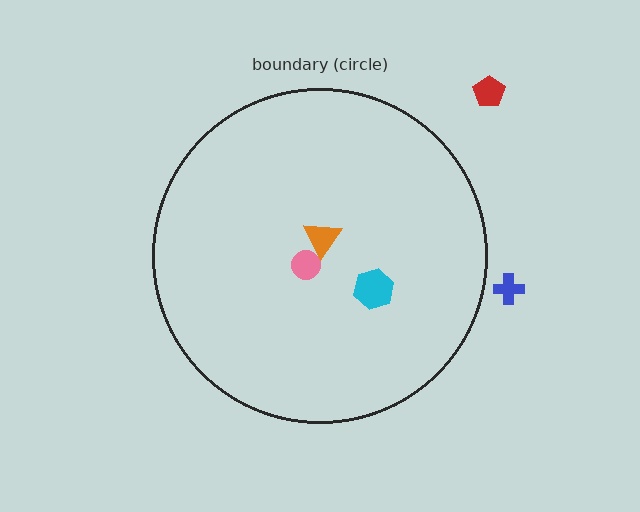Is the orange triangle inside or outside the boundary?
Inside.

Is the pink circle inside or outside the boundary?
Inside.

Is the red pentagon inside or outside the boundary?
Outside.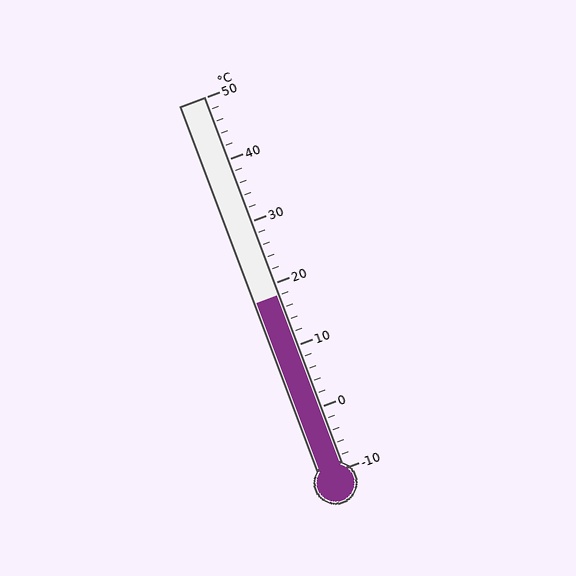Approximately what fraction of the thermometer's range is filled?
The thermometer is filled to approximately 45% of its range.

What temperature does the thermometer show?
The thermometer shows approximately 18°C.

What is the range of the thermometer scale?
The thermometer scale ranges from -10°C to 50°C.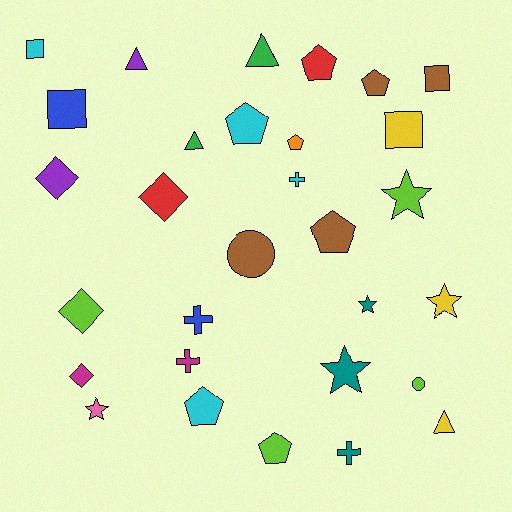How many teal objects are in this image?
There are 3 teal objects.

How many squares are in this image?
There are 4 squares.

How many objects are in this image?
There are 30 objects.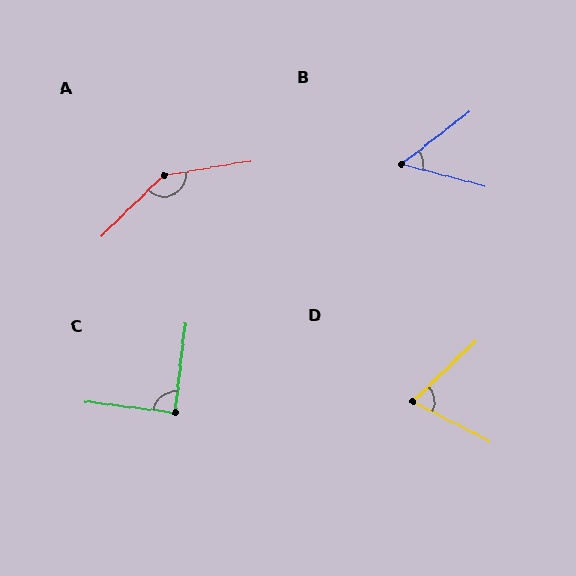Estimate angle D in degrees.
Approximately 72 degrees.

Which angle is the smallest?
B, at approximately 53 degrees.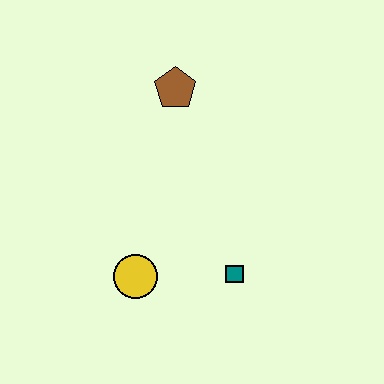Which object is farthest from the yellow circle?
The brown pentagon is farthest from the yellow circle.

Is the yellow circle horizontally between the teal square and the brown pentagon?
No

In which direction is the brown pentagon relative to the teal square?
The brown pentagon is above the teal square.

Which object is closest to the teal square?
The yellow circle is closest to the teal square.